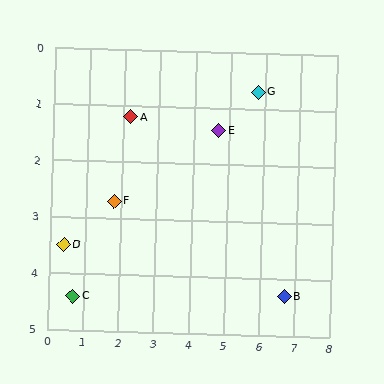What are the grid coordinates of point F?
Point F is at approximately (1.8, 2.7).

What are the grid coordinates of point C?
Point C is at approximately (0.7, 4.4).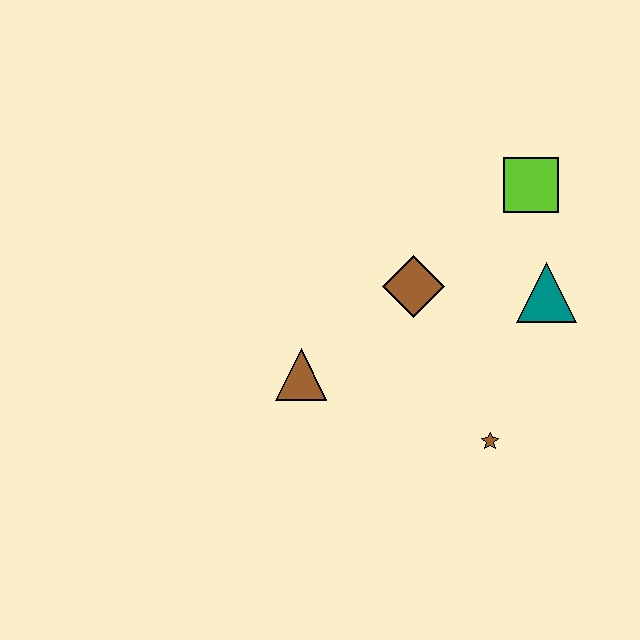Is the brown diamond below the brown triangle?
No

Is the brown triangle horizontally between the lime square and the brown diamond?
No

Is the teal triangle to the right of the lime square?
Yes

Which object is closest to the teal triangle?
The lime square is closest to the teal triangle.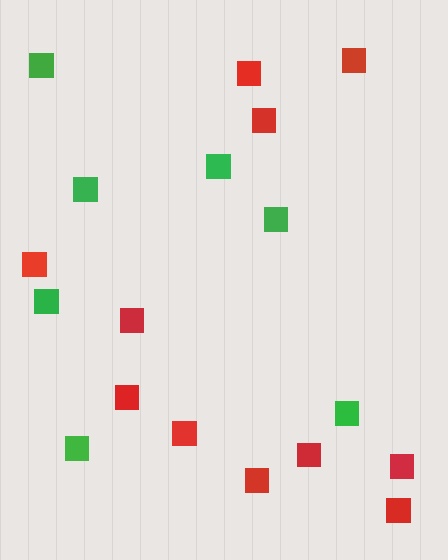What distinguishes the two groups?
There are 2 groups: one group of red squares (11) and one group of green squares (7).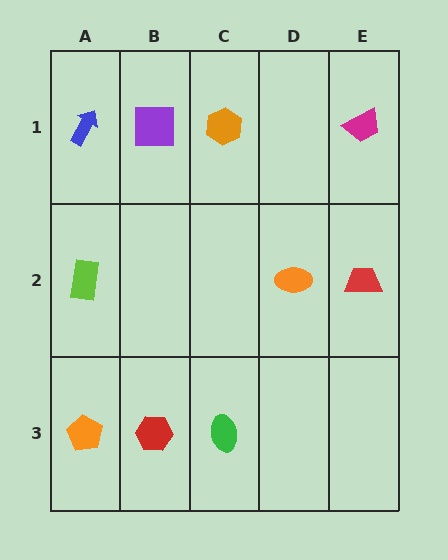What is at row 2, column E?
A red trapezoid.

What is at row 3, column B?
A red hexagon.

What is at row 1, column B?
A purple square.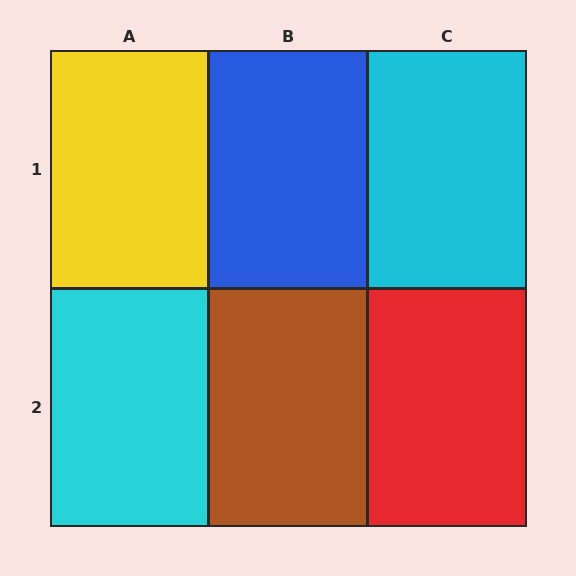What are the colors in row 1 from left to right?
Yellow, blue, cyan.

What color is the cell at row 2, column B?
Brown.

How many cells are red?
1 cell is red.